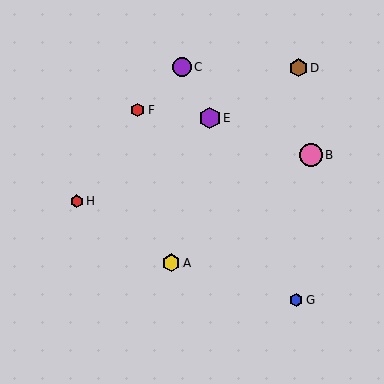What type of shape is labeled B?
Shape B is a pink circle.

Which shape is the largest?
The pink circle (labeled B) is the largest.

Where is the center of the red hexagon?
The center of the red hexagon is at (77, 201).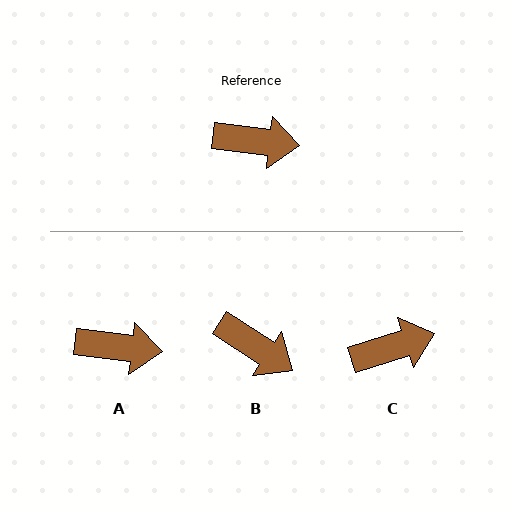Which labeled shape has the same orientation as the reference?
A.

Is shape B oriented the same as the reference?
No, it is off by about 26 degrees.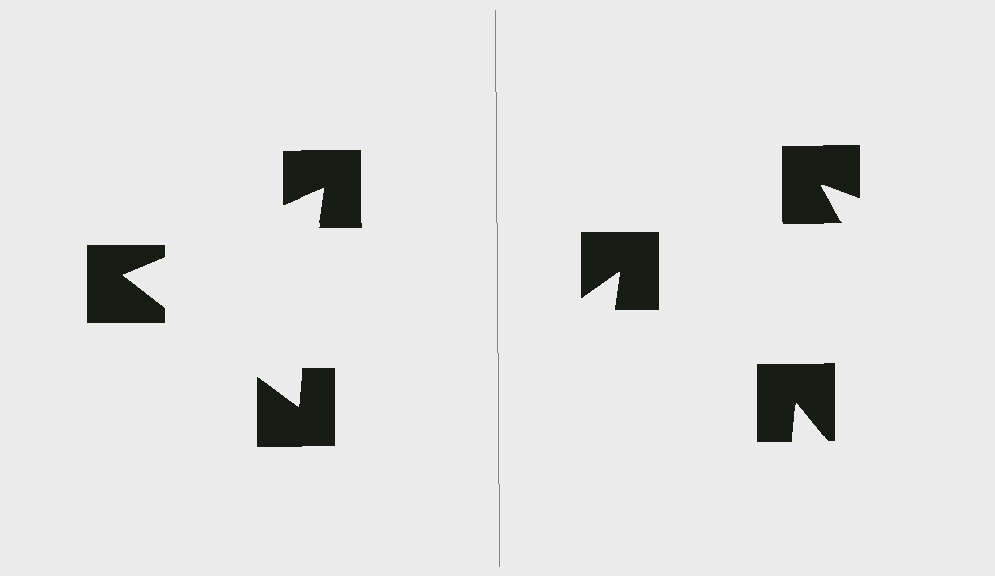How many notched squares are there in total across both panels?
6 — 3 on each side.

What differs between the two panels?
The notched squares are positioned identically on both sides; only the wedge orientations differ. On the left they align to a triangle; on the right they are misaligned.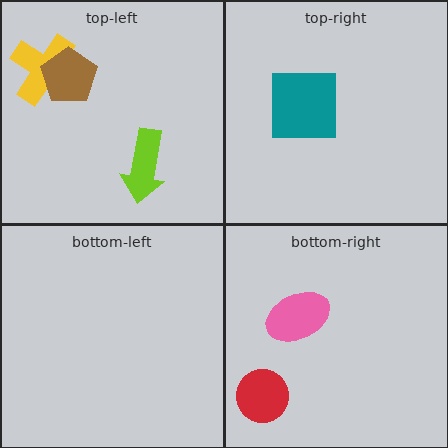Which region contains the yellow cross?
The top-left region.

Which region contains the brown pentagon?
The top-left region.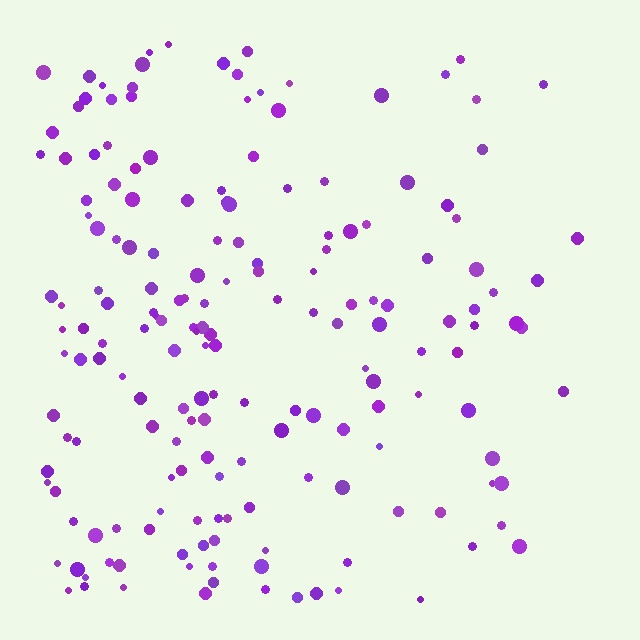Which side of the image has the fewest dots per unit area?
The right.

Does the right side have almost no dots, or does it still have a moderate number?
Still a moderate number, just noticeably fewer than the left.